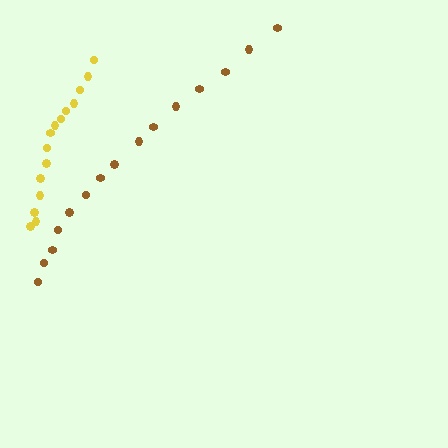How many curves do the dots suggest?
There are 2 distinct paths.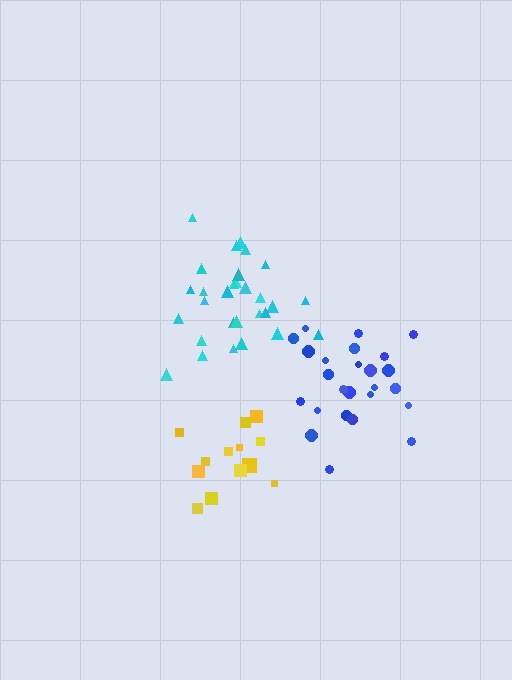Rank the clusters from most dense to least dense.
cyan, blue, yellow.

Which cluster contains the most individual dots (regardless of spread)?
Cyan (29).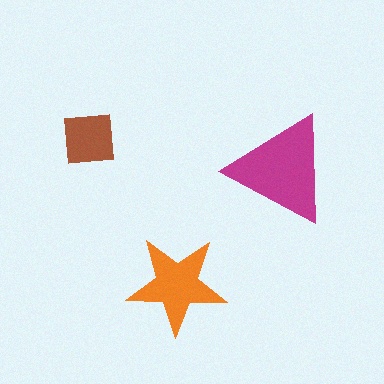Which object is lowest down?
The orange star is bottommost.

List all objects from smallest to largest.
The brown square, the orange star, the magenta triangle.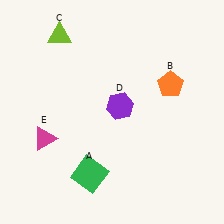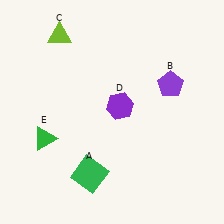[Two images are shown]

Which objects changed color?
B changed from orange to purple. E changed from magenta to green.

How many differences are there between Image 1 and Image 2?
There are 2 differences between the two images.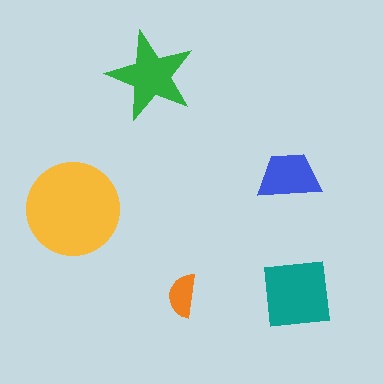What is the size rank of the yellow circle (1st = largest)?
1st.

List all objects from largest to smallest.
The yellow circle, the teal square, the green star, the blue trapezoid, the orange semicircle.